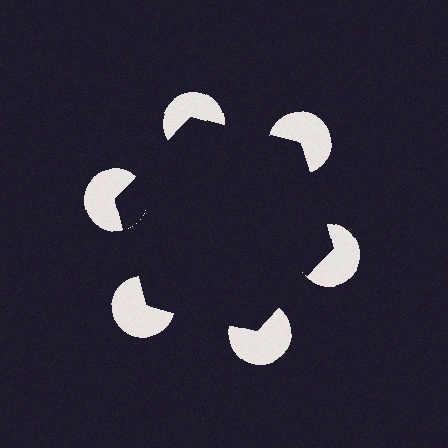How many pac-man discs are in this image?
There are 6 — one at each vertex of the illusory hexagon.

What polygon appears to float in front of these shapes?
An illusory hexagon — its edges are inferred from the aligned wedge cuts in the pac-man discs, not physically drawn.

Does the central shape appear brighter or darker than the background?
It typically appears slightly darker than the background, even though no actual brightness change is drawn.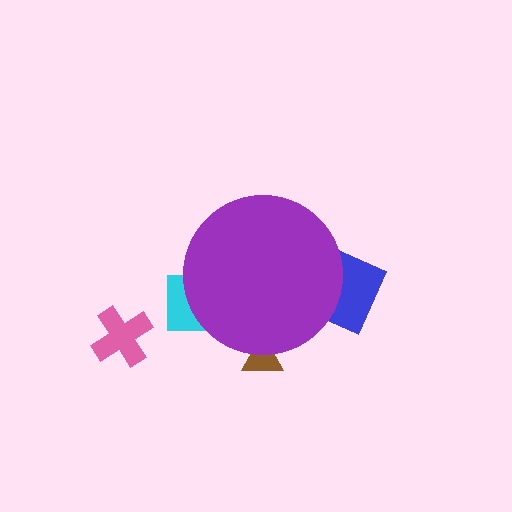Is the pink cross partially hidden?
No, the pink cross is fully visible.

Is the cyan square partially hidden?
Yes, the cyan square is partially hidden behind the purple circle.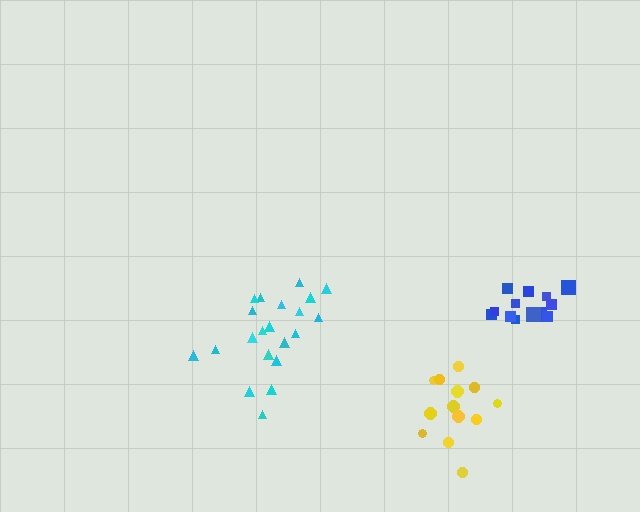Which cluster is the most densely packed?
Blue.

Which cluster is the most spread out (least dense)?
Yellow.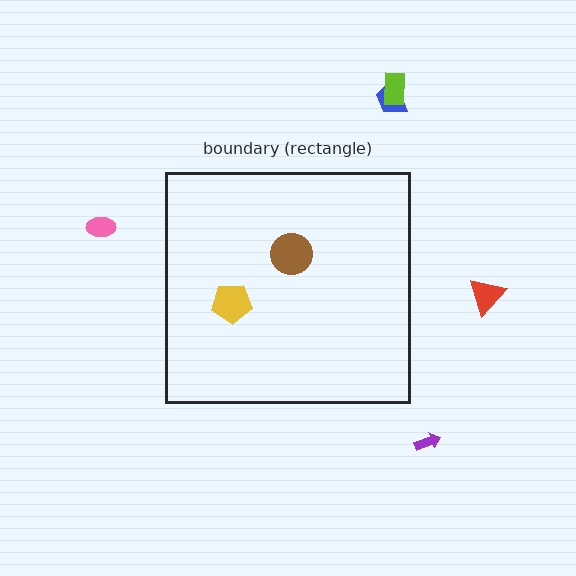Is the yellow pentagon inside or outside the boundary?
Inside.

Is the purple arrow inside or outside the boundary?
Outside.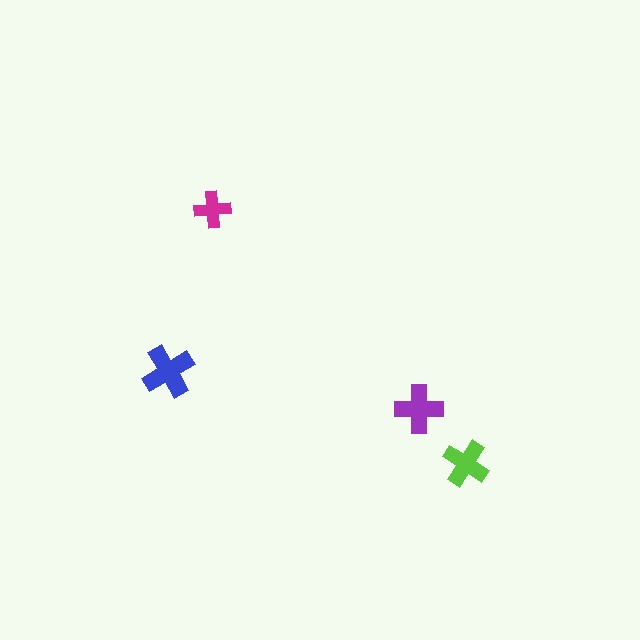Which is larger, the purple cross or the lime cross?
The purple one.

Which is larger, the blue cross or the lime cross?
The blue one.